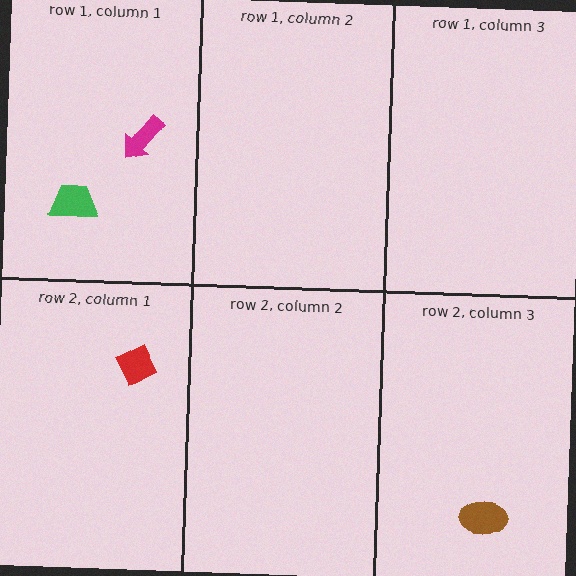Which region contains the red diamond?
The row 2, column 1 region.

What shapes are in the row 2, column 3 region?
The brown ellipse.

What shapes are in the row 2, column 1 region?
The red diamond.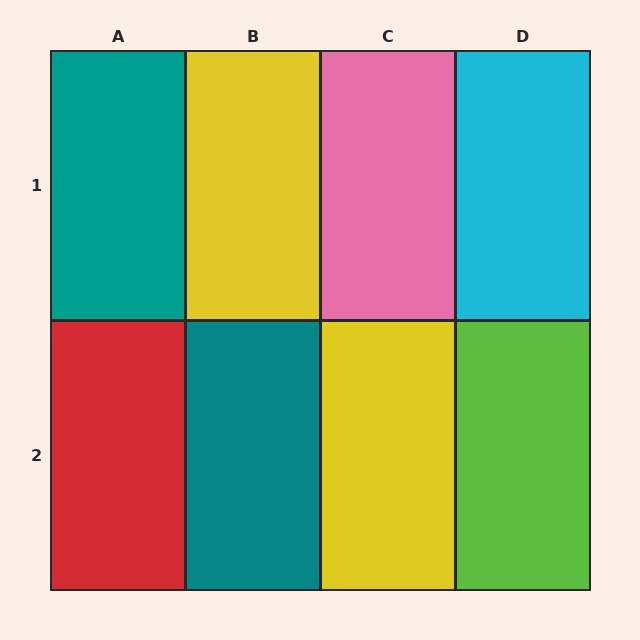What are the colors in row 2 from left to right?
Red, teal, yellow, lime.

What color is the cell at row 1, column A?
Teal.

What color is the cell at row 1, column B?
Yellow.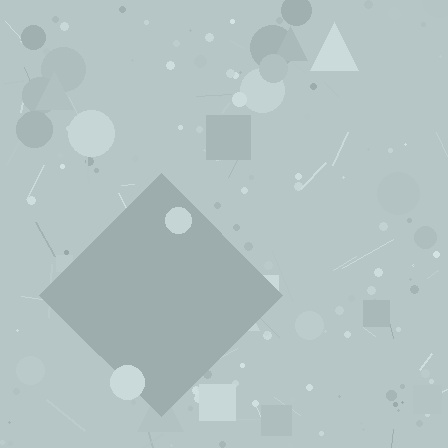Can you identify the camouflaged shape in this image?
The camouflaged shape is a diamond.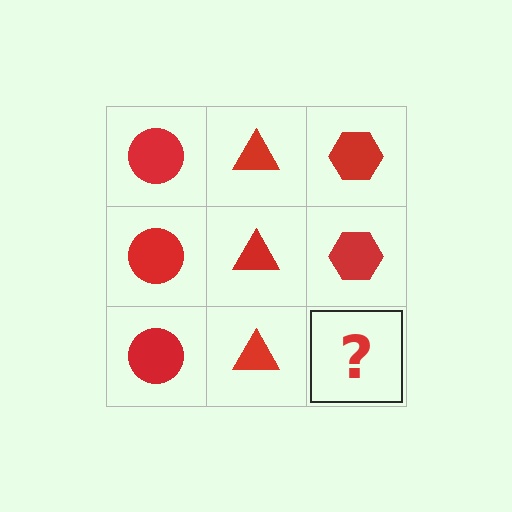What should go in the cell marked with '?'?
The missing cell should contain a red hexagon.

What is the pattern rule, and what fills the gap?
The rule is that each column has a consistent shape. The gap should be filled with a red hexagon.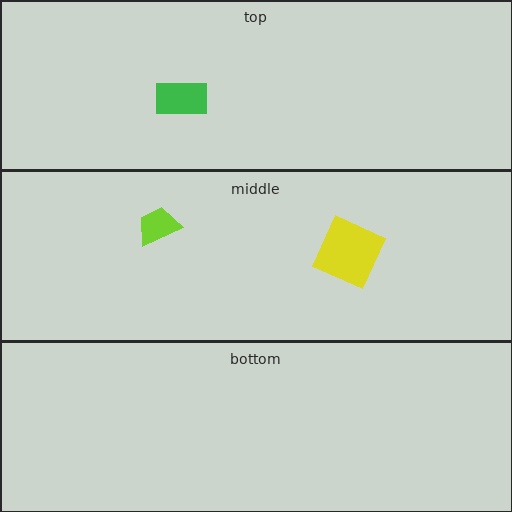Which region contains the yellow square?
The middle region.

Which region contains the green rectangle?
The top region.